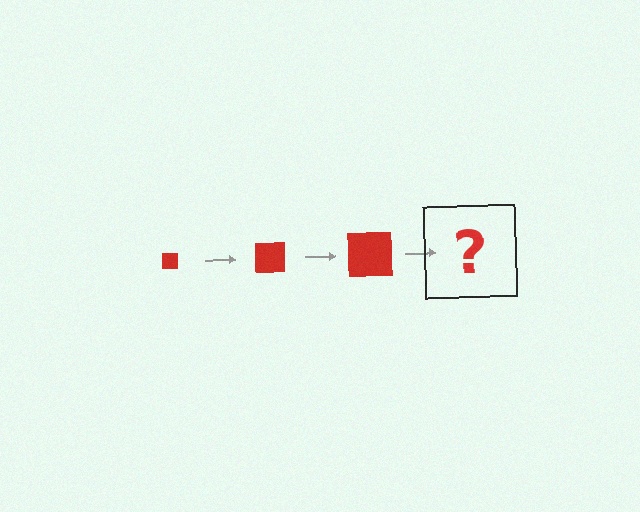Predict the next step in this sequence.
The next step is a red square, larger than the previous one.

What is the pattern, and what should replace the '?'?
The pattern is that the square gets progressively larger each step. The '?' should be a red square, larger than the previous one.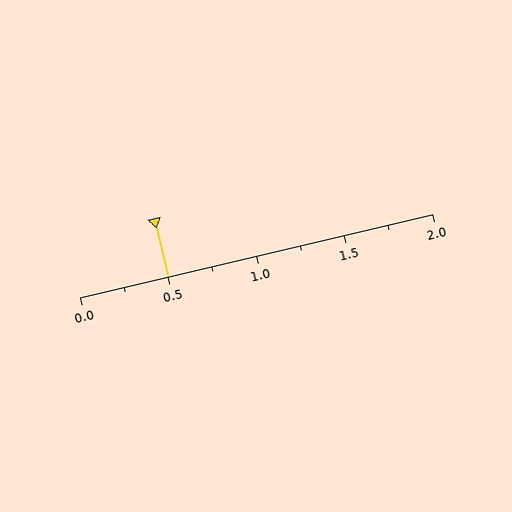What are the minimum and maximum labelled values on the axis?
The axis runs from 0.0 to 2.0.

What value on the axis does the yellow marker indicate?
The marker indicates approximately 0.5.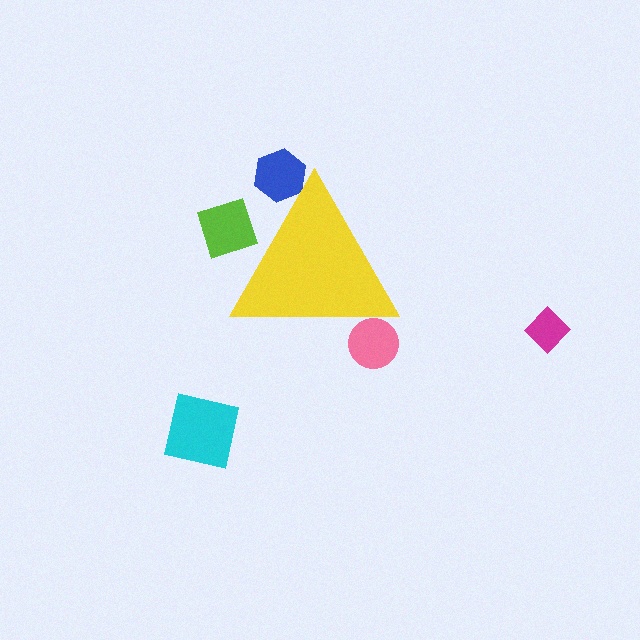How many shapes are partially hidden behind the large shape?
3 shapes are partially hidden.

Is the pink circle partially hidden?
Yes, the pink circle is partially hidden behind the yellow triangle.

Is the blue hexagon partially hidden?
Yes, the blue hexagon is partially hidden behind the yellow triangle.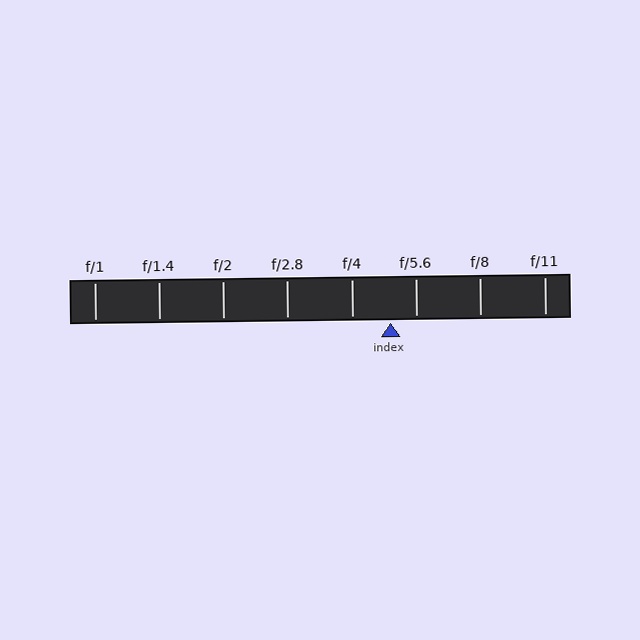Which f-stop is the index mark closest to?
The index mark is closest to f/5.6.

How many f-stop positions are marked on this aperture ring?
There are 8 f-stop positions marked.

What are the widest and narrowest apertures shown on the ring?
The widest aperture shown is f/1 and the narrowest is f/11.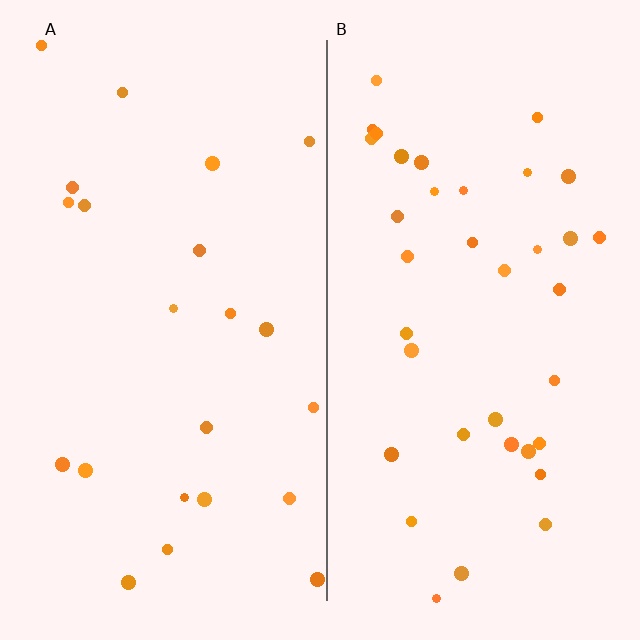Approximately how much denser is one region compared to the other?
Approximately 1.6× — region B over region A.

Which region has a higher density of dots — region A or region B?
B (the right).